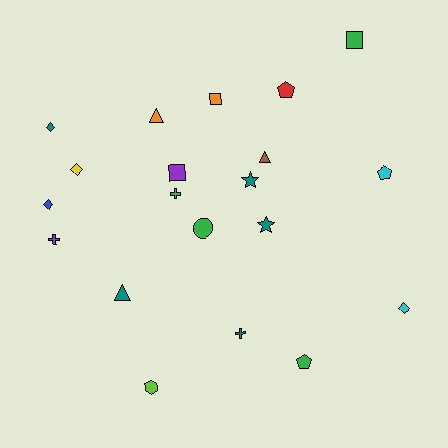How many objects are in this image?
There are 20 objects.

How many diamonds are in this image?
There are 4 diamonds.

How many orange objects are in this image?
There are 2 orange objects.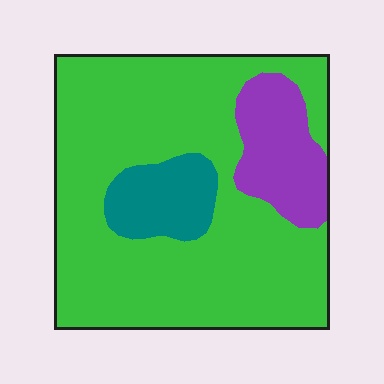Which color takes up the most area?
Green, at roughly 75%.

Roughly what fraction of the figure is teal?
Teal takes up less than a sixth of the figure.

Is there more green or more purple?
Green.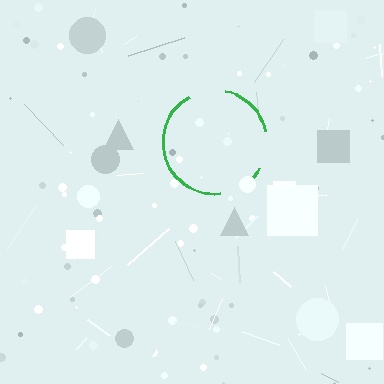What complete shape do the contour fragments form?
The contour fragments form a circle.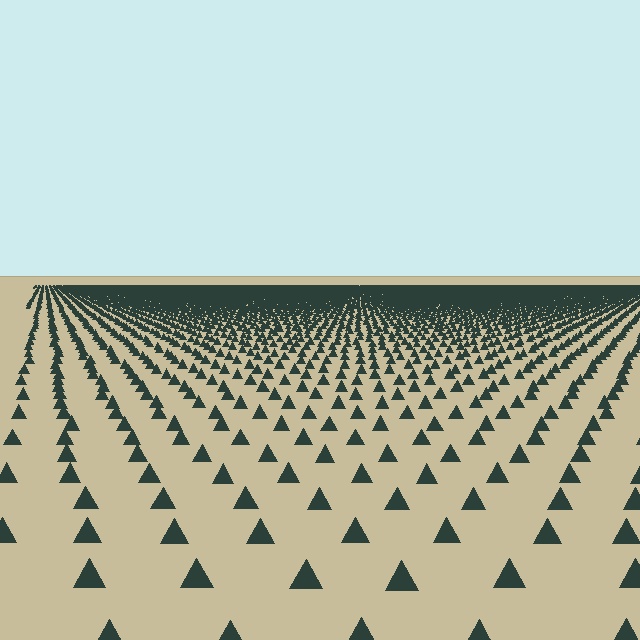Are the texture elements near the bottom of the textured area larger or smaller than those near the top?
Larger. Near the bottom, elements are closer to the viewer and appear at a bigger on-screen size.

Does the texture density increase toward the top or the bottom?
Density increases toward the top.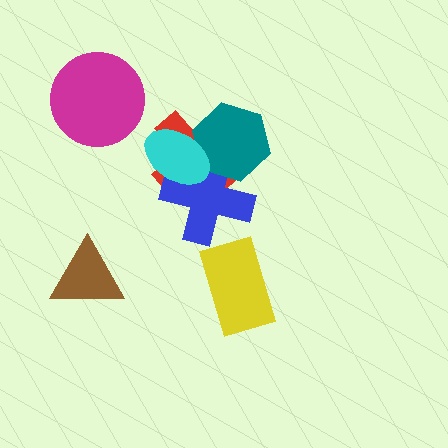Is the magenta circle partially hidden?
No, no other shape covers it.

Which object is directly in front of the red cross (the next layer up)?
The blue cross is directly in front of the red cross.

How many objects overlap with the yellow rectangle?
0 objects overlap with the yellow rectangle.